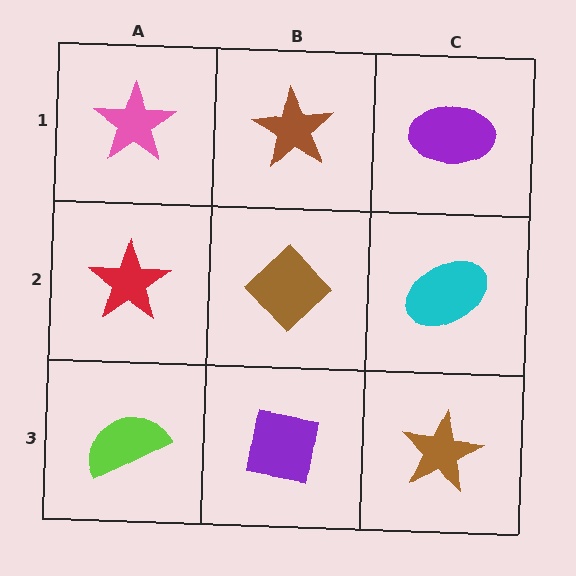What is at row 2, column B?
A brown diamond.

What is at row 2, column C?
A cyan ellipse.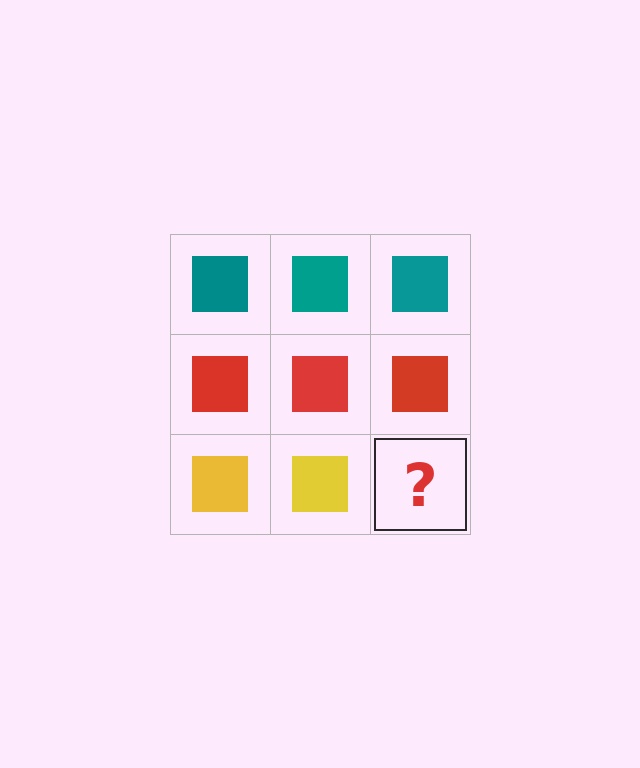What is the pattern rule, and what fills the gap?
The rule is that each row has a consistent color. The gap should be filled with a yellow square.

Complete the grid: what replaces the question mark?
The question mark should be replaced with a yellow square.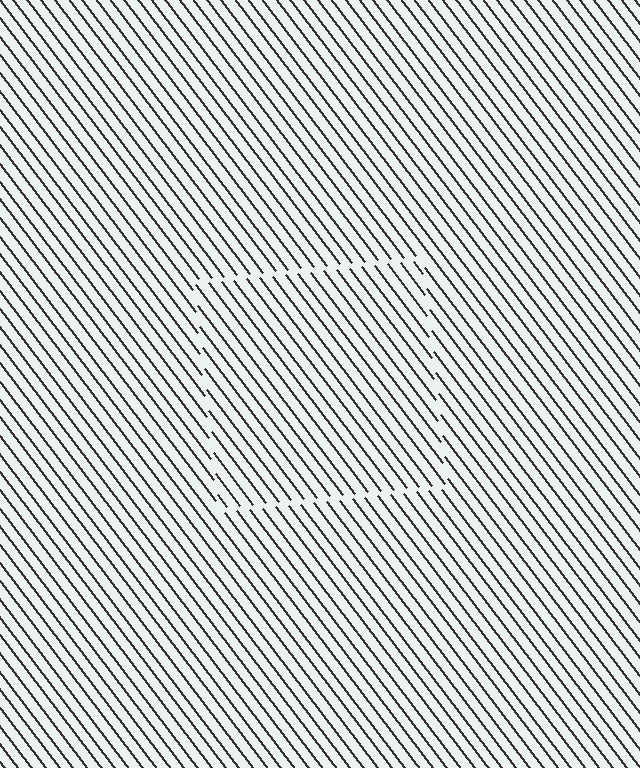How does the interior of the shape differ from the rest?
The interior of the shape contains the same grating, shifted by half a period — the contour is defined by the phase discontinuity where line-ends from the inner and outer gratings abut.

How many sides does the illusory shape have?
4 sides — the line-ends trace a square.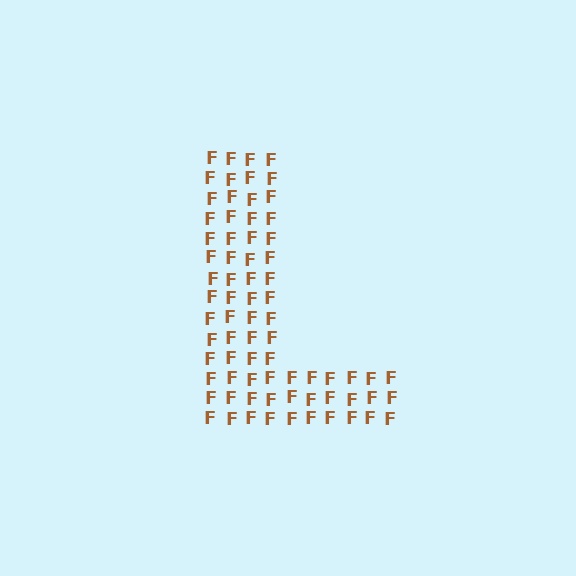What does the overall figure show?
The overall figure shows the letter L.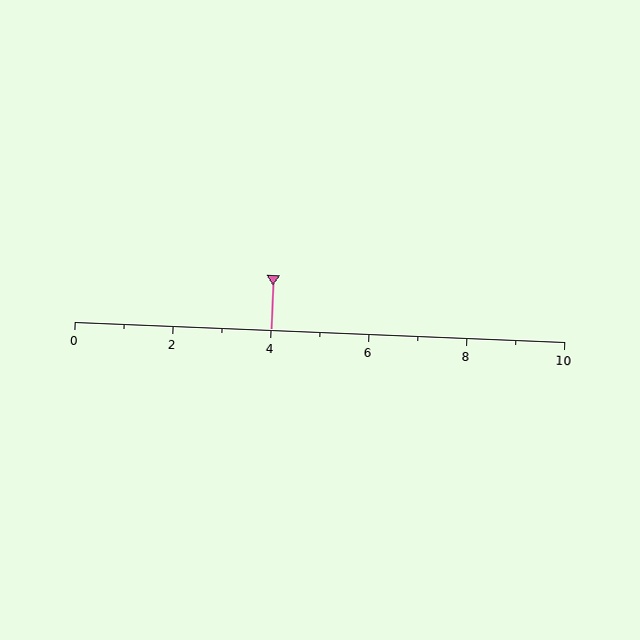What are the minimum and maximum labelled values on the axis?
The axis runs from 0 to 10.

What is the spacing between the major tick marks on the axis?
The major ticks are spaced 2 apart.